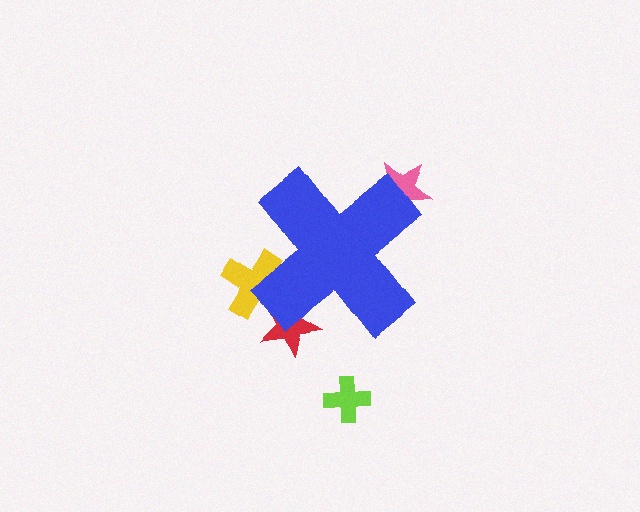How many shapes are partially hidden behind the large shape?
3 shapes are partially hidden.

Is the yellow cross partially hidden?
Yes, the yellow cross is partially hidden behind the blue cross.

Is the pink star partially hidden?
Yes, the pink star is partially hidden behind the blue cross.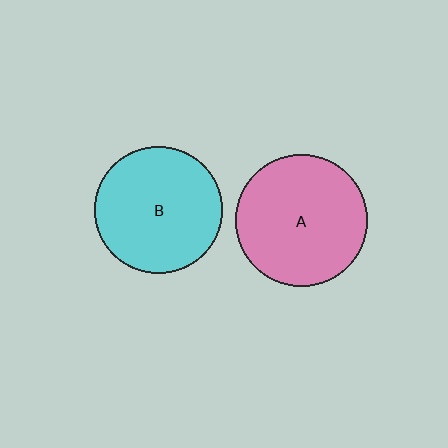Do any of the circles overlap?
No, none of the circles overlap.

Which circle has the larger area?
Circle A (pink).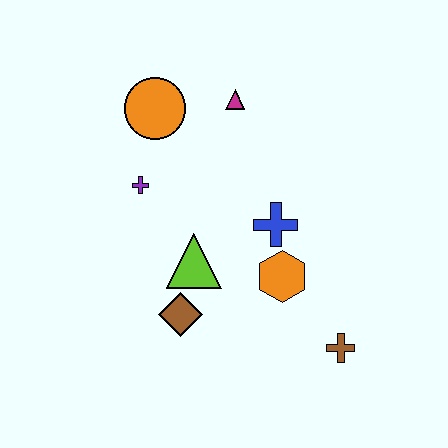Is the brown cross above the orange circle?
No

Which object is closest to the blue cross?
The orange hexagon is closest to the blue cross.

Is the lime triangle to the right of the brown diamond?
Yes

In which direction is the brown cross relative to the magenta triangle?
The brown cross is below the magenta triangle.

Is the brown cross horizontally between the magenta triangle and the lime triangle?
No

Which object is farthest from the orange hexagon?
The orange circle is farthest from the orange hexagon.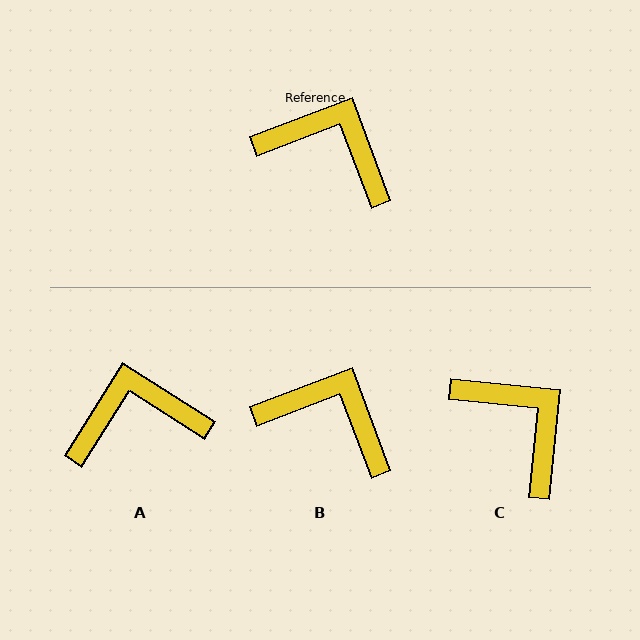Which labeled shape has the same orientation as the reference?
B.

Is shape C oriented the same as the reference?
No, it is off by about 27 degrees.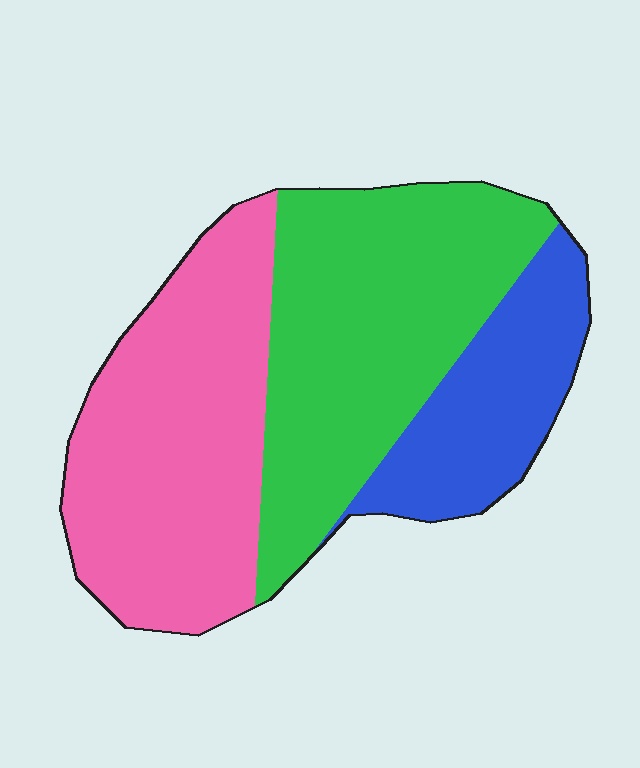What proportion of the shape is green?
Green takes up between a third and a half of the shape.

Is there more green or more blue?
Green.